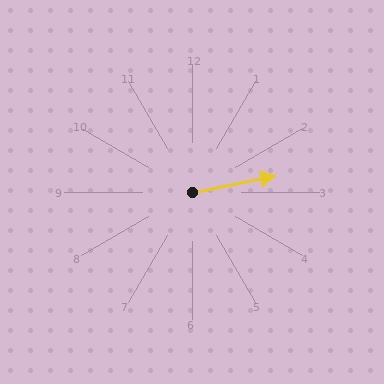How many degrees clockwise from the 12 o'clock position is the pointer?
Approximately 79 degrees.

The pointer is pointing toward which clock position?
Roughly 3 o'clock.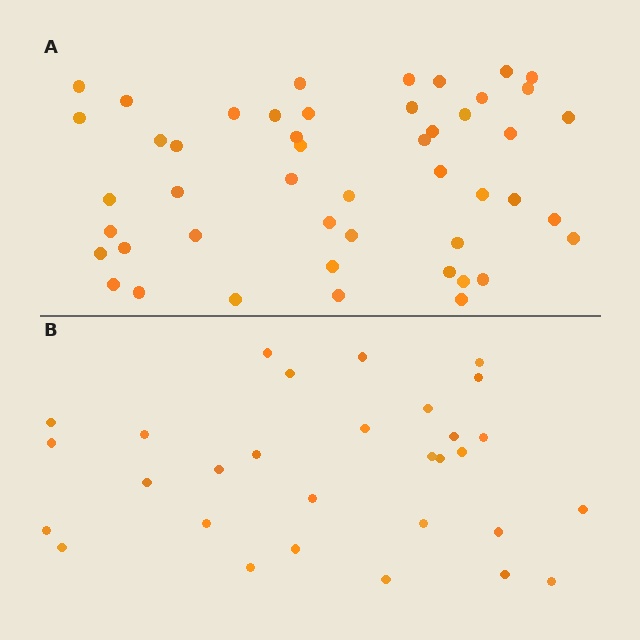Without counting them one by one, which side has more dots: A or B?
Region A (the top region) has more dots.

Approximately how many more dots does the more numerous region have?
Region A has approximately 20 more dots than region B.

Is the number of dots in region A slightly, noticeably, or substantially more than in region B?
Region A has substantially more. The ratio is roughly 1.6 to 1.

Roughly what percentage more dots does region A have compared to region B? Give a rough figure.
About 60% more.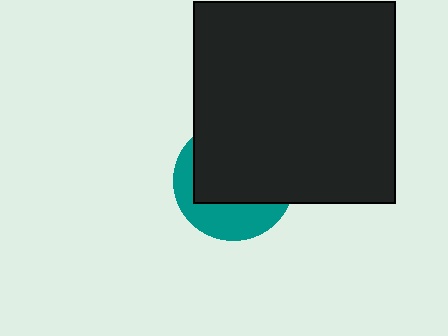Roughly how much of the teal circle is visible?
A small part of it is visible (roughly 36%).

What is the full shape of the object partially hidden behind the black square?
The partially hidden object is a teal circle.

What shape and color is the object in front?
The object in front is a black square.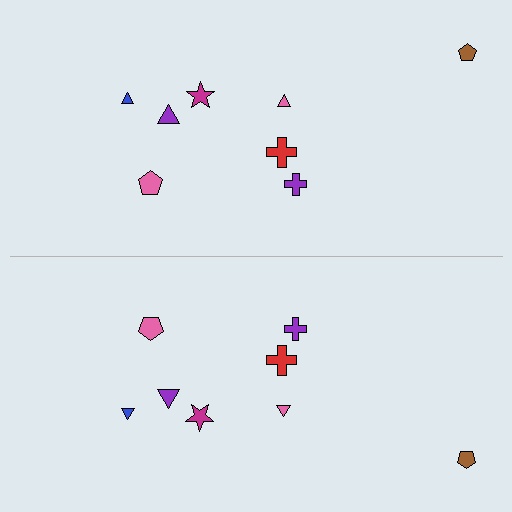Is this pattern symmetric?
Yes, this pattern has bilateral (reflection) symmetry.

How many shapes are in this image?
There are 16 shapes in this image.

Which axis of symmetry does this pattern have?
The pattern has a horizontal axis of symmetry running through the center of the image.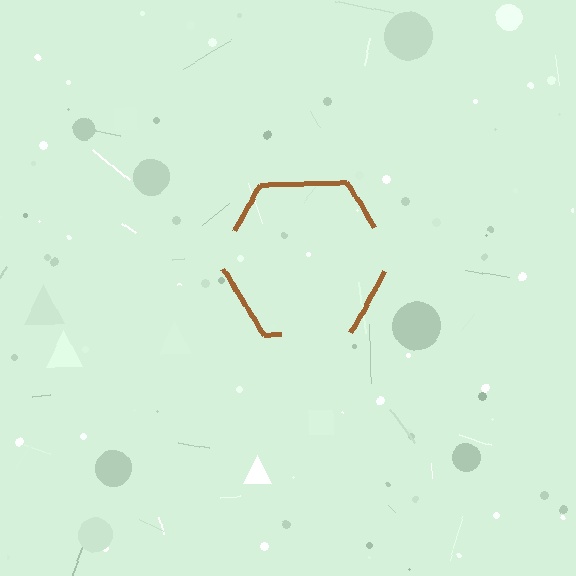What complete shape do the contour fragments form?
The contour fragments form a hexagon.